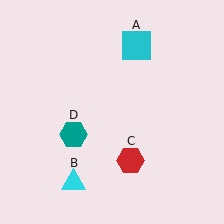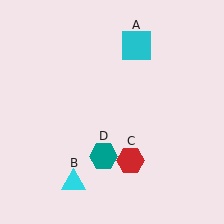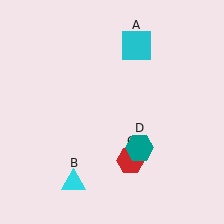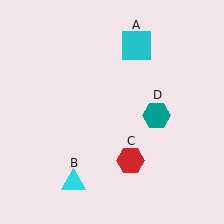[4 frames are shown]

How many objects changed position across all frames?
1 object changed position: teal hexagon (object D).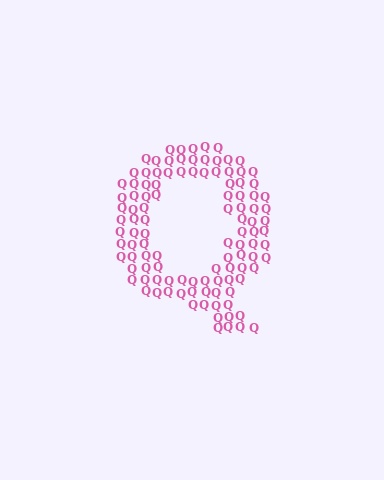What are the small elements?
The small elements are letter Q's.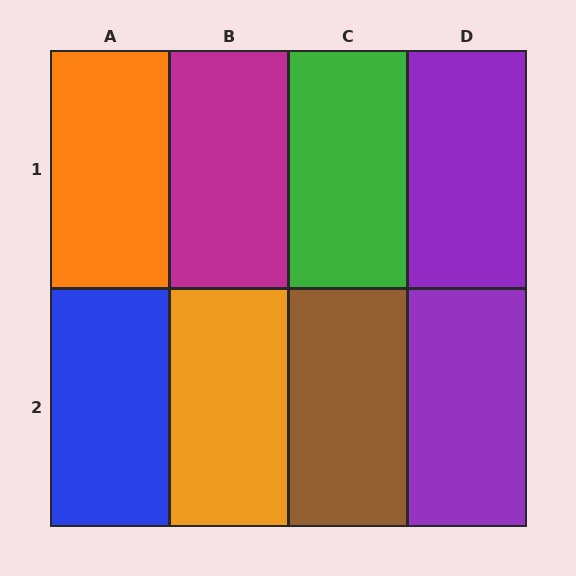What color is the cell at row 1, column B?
Magenta.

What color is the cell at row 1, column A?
Orange.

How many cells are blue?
1 cell is blue.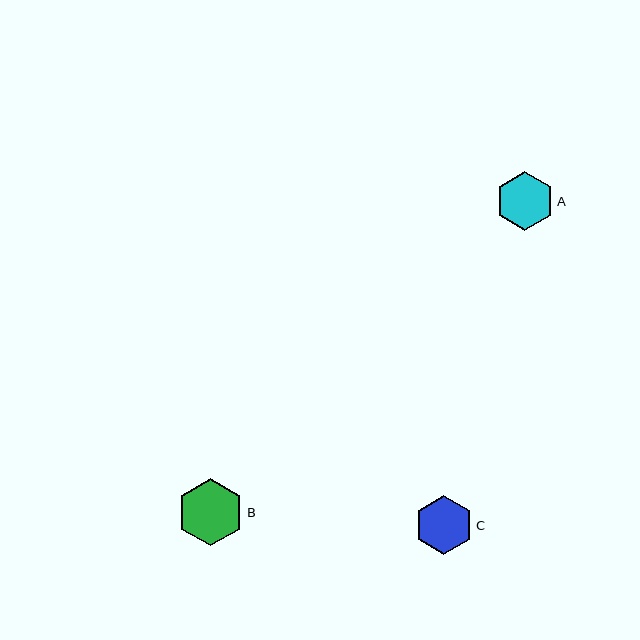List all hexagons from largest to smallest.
From largest to smallest: B, A, C.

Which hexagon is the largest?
Hexagon B is the largest with a size of approximately 67 pixels.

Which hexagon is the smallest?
Hexagon C is the smallest with a size of approximately 59 pixels.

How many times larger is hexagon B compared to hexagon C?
Hexagon B is approximately 1.2 times the size of hexagon C.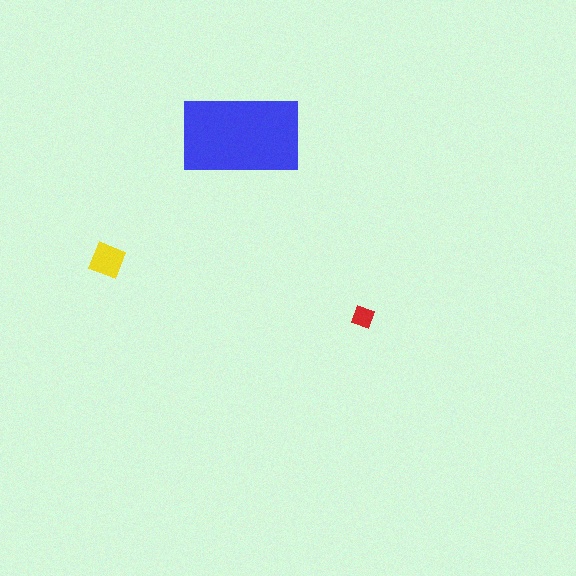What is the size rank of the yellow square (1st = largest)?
2nd.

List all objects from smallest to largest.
The red diamond, the yellow square, the blue rectangle.